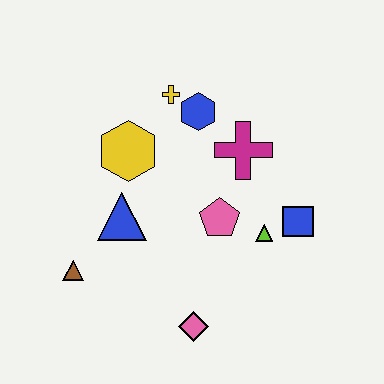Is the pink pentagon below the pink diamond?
No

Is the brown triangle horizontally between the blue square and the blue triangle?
No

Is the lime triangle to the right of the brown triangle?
Yes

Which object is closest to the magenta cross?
The blue hexagon is closest to the magenta cross.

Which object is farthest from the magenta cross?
The brown triangle is farthest from the magenta cross.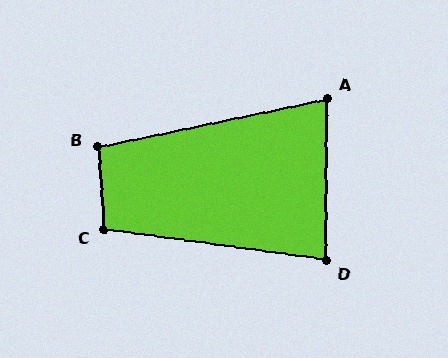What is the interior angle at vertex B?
Approximately 97 degrees (obtuse).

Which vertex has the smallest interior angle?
A, at approximately 78 degrees.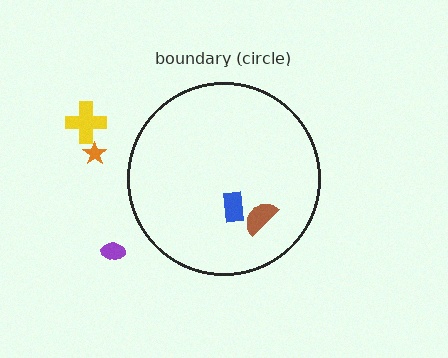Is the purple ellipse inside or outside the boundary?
Outside.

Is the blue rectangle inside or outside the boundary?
Inside.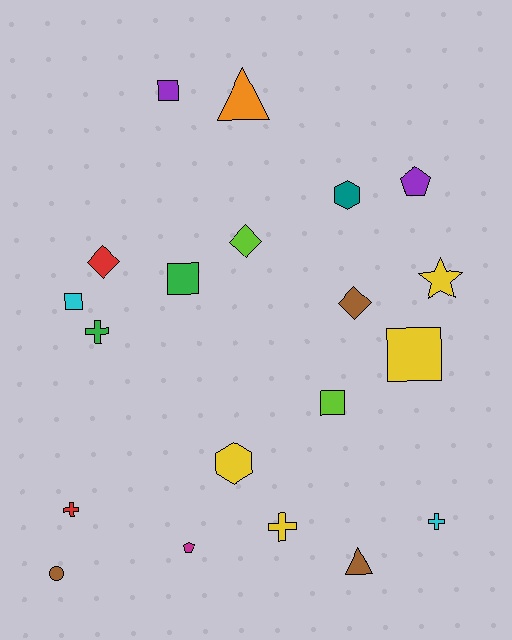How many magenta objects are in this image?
There is 1 magenta object.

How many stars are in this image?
There is 1 star.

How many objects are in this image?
There are 20 objects.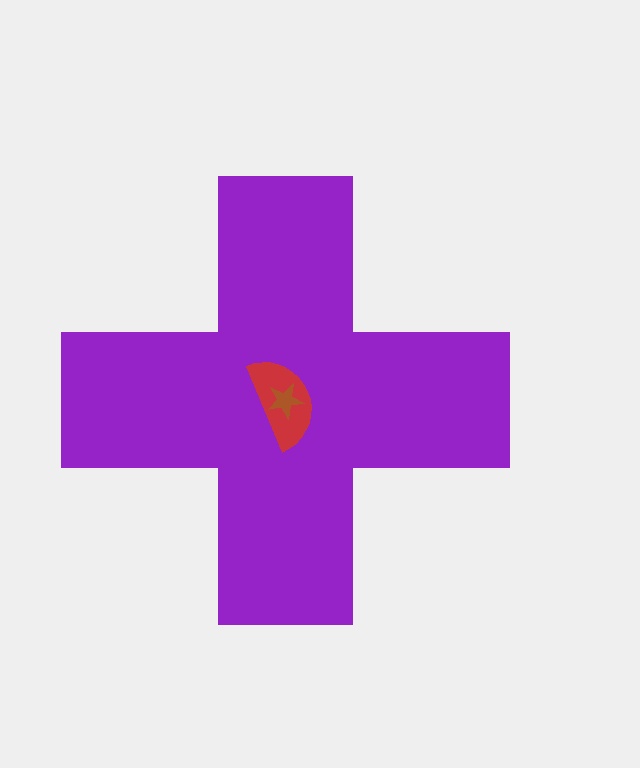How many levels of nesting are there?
3.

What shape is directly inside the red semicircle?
The brown star.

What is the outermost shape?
The purple cross.